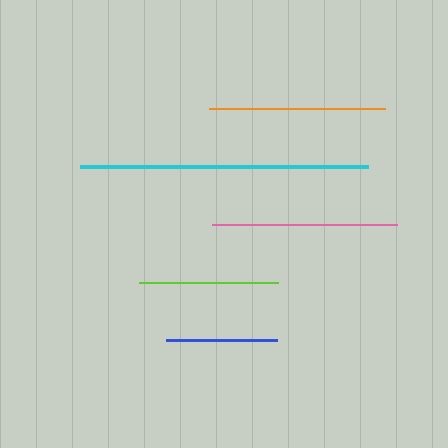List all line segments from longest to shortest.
From longest to shortest: cyan, pink, orange, lime, blue.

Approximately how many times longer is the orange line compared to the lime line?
The orange line is approximately 1.3 times the length of the lime line.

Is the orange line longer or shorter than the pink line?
The pink line is longer than the orange line.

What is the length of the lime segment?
The lime segment is approximately 139 pixels long.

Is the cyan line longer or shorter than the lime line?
The cyan line is longer than the lime line.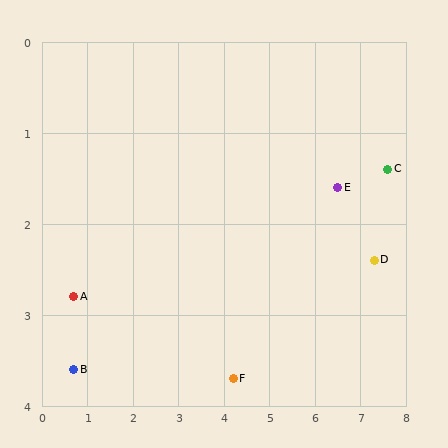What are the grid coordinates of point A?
Point A is at approximately (0.7, 2.8).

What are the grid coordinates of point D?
Point D is at approximately (7.3, 2.4).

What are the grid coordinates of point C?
Point C is at approximately (7.6, 1.4).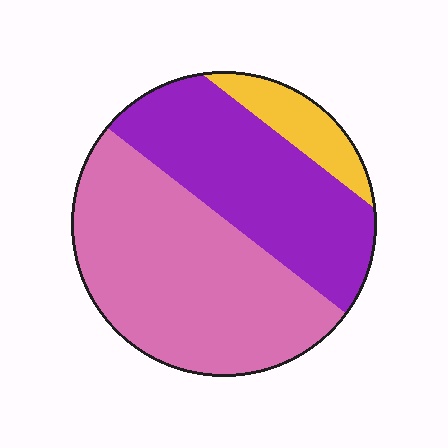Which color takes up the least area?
Yellow, at roughly 10%.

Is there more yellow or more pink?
Pink.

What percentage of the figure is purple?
Purple takes up between a third and a half of the figure.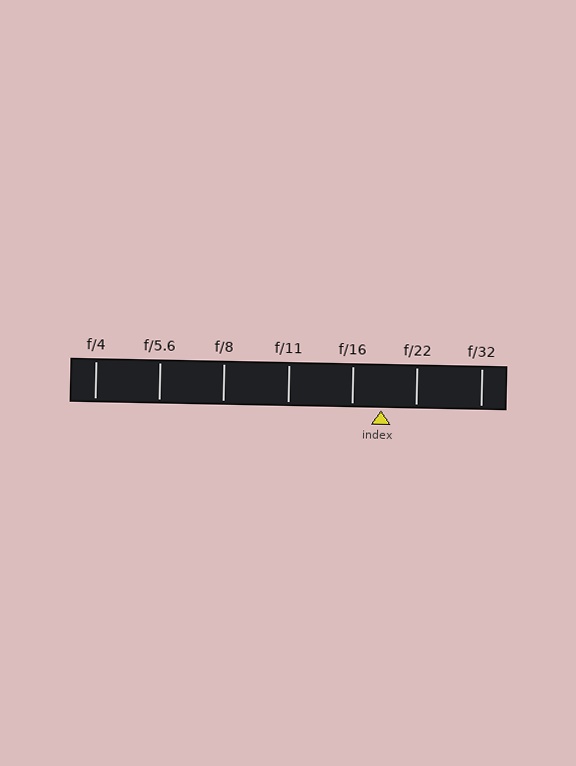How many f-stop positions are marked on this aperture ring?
There are 7 f-stop positions marked.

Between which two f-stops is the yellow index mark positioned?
The index mark is between f/16 and f/22.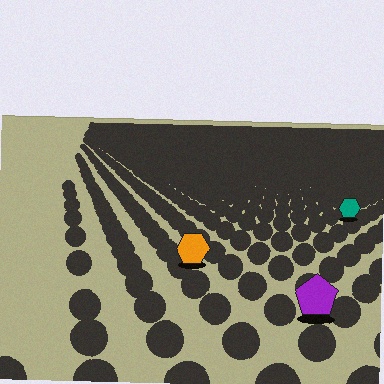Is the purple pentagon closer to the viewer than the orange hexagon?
Yes. The purple pentagon is closer — you can tell from the texture gradient: the ground texture is coarser near it.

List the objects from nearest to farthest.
From nearest to farthest: the purple pentagon, the orange hexagon, the teal hexagon.